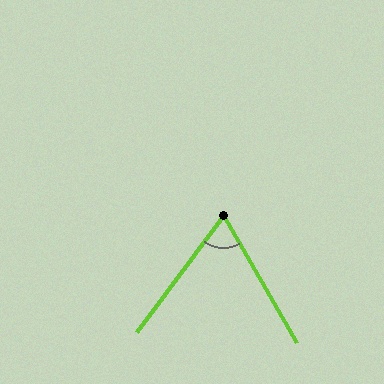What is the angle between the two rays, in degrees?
Approximately 66 degrees.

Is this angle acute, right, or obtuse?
It is acute.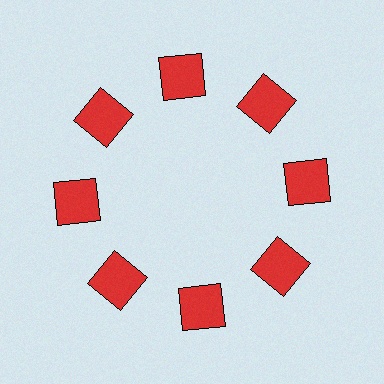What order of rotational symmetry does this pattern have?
This pattern has 8-fold rotational symmetry.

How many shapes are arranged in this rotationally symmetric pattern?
There are 8 shapes, arranged in 8 groups of 1.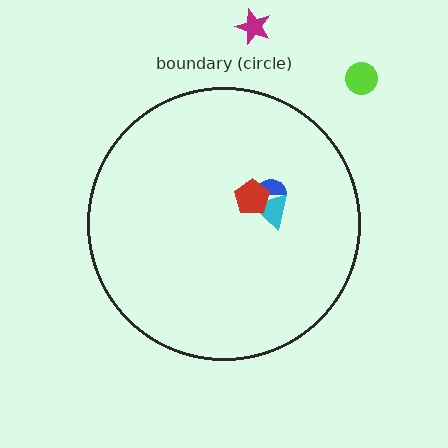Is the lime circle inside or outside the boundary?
Outside.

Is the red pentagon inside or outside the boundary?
Inside.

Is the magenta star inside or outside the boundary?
Outside.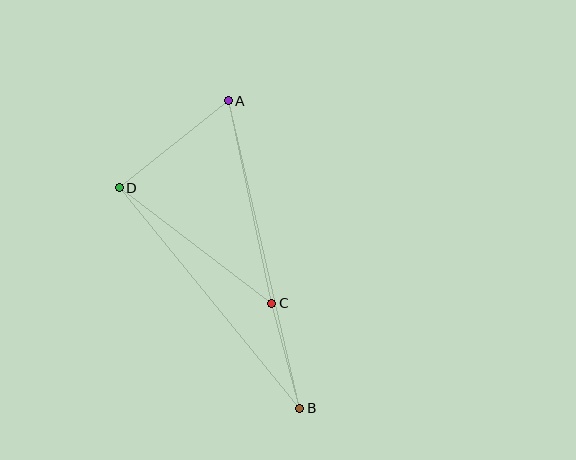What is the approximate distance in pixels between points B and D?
The distance between B and D is approximately 285 pixels.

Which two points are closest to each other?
Points B and C are closest to each other.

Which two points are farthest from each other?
Points A and B are farthest from each other.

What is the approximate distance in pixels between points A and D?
The distance between A and D is approximately 140 pixels.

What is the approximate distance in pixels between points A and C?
The distance between A and C is approximately 207 pixels.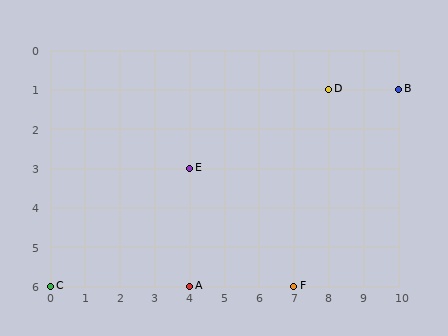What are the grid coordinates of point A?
Point A is at grid coordinates (4, 6).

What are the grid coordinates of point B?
Point B is at grid coordinates (10, 1).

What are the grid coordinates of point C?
Point C is at grid coordinates (0, 6).